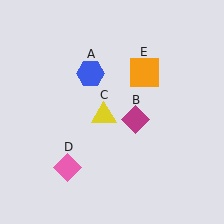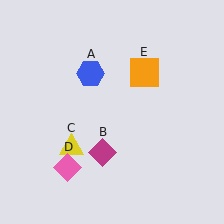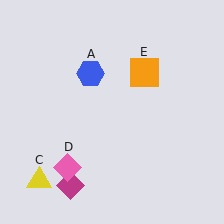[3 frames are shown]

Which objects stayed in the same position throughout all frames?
Blue hexagon (object A) and pink diamond (object D) and orange square (object E) remained stationary.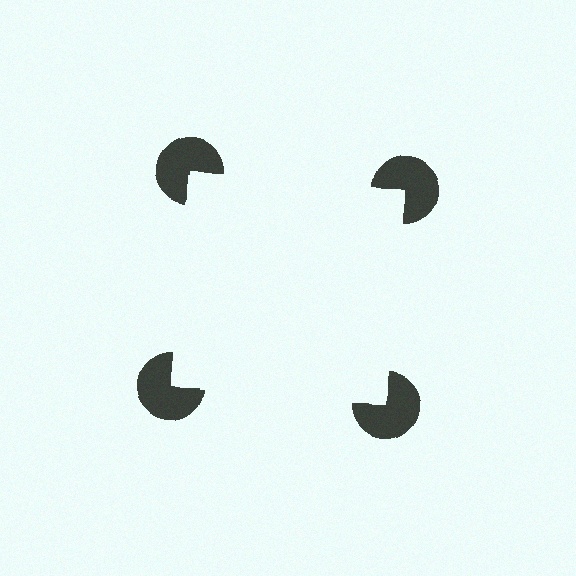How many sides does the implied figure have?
4 sides.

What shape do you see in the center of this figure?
An illusory square — its edges are inferred from the aligned wedge cuts in the pac-man discs, not physically drawn.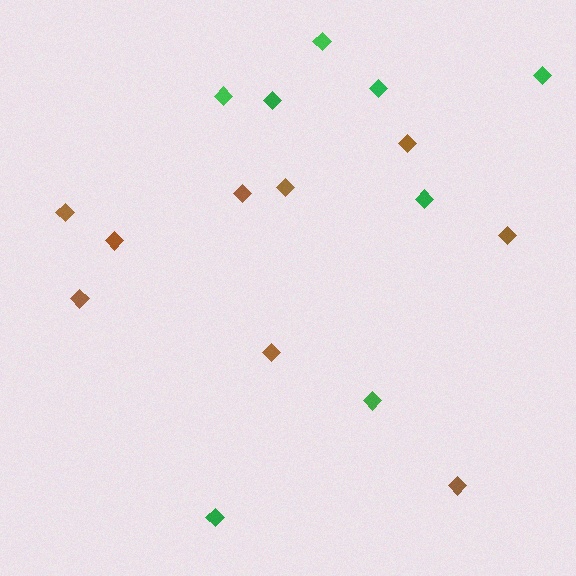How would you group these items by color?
There are 2 groups: one group of green diamonds (8) and one group of brown diamonds (9).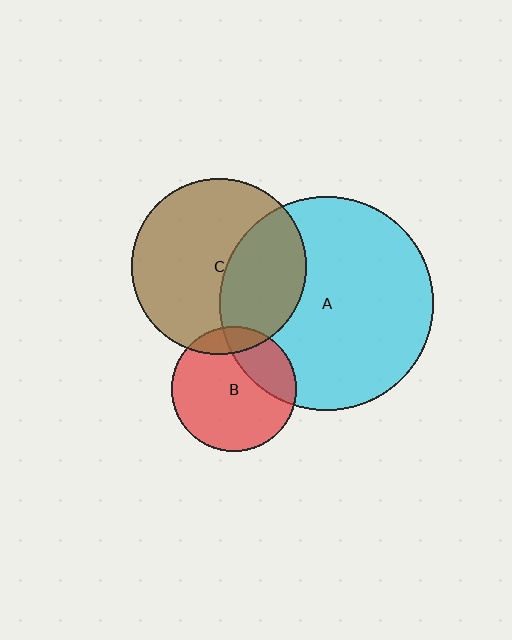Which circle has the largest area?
Circle A (cyan).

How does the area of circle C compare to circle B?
Approximately 2.0 times.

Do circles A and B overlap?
Yes.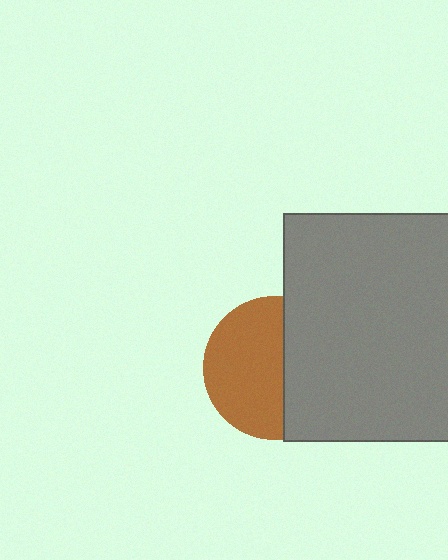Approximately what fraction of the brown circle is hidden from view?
Roughly 43% of the brown circle is hidden behind the gray rectangle.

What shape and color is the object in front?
The object in front is a gray rectangle.